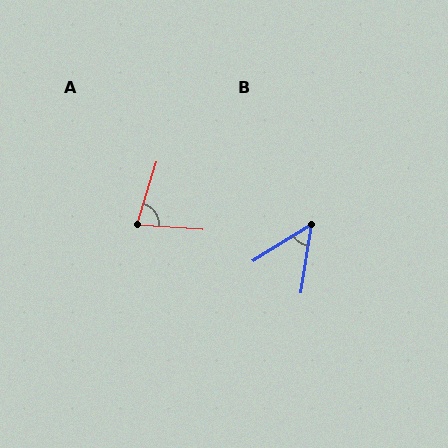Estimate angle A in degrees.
Approximately 77 degrees.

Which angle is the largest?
A, at approximately 77 degrees.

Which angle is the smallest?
B, at approximately 49 degrees.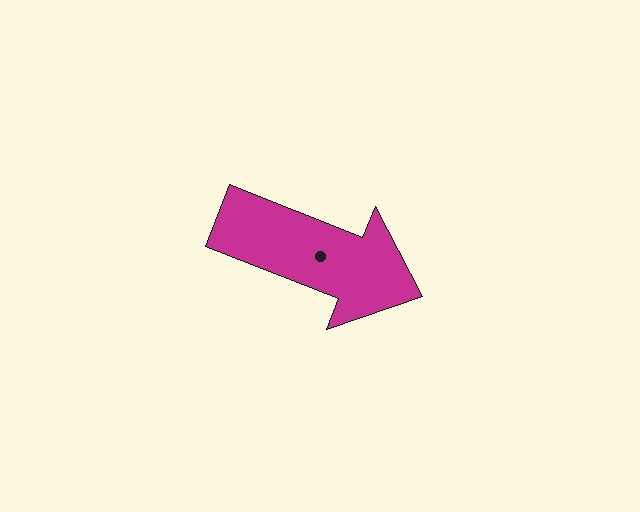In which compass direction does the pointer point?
East.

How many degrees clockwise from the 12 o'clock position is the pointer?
Approximately 112 degrees.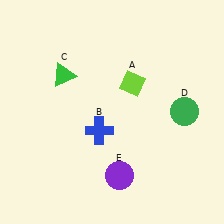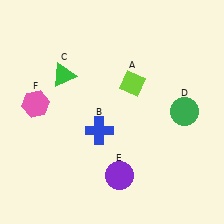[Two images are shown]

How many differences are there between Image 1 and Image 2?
There is 1 difference between the two images.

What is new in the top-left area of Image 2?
A pink hexagon (F) was added in the top-left area of Image 2.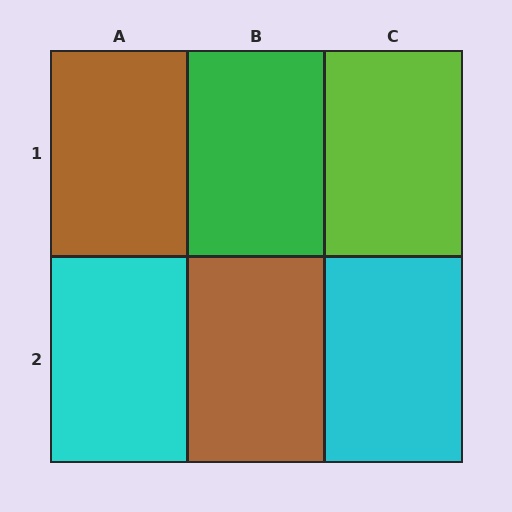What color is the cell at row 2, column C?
Cyan.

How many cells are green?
1 cell is green.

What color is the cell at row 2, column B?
Brown.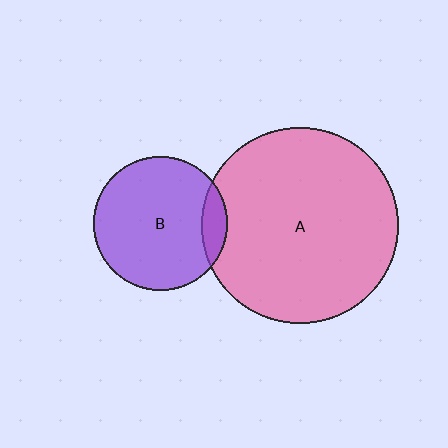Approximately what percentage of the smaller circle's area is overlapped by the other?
Approximately 10%.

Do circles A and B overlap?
Yes.